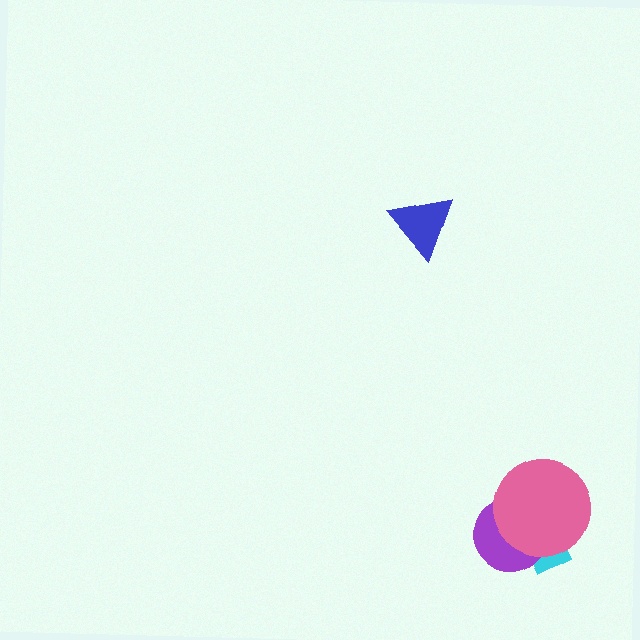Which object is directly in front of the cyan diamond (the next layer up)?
The purple circle is directly in front of the cyan diamond.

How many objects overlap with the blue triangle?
0 objects overlap with the blue triangle.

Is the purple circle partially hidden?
Yes, it is partially covered by another shape.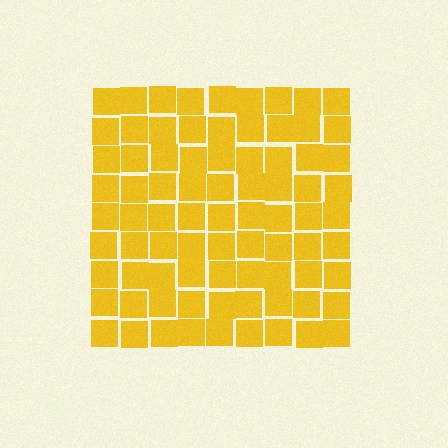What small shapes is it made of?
It is made of small squares.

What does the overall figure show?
The overall figure shows a square.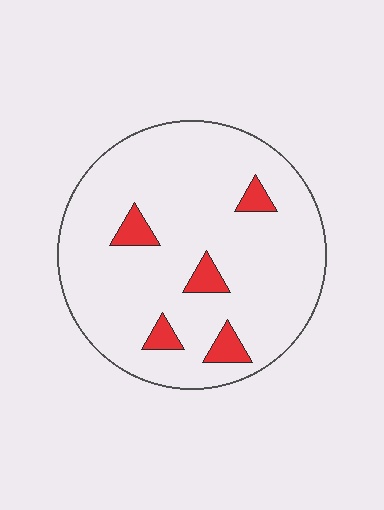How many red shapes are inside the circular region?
5.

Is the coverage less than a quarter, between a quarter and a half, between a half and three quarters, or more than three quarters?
Less than a quarter.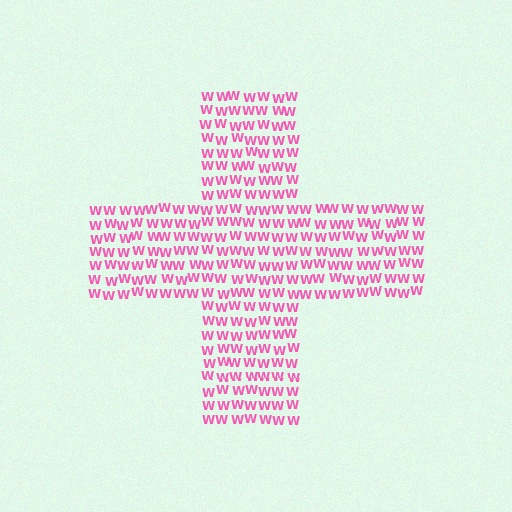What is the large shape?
The large shape is a cross.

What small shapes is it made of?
It is made of small letter W's.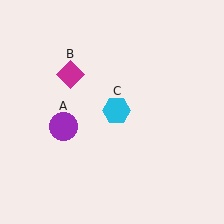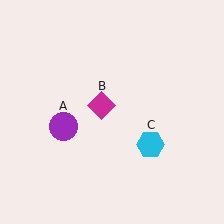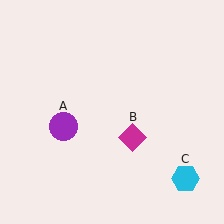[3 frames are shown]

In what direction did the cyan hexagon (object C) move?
The cyan hexagon (object C) moved down and to the right.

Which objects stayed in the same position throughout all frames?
Purple circle (object A) remained stationary.